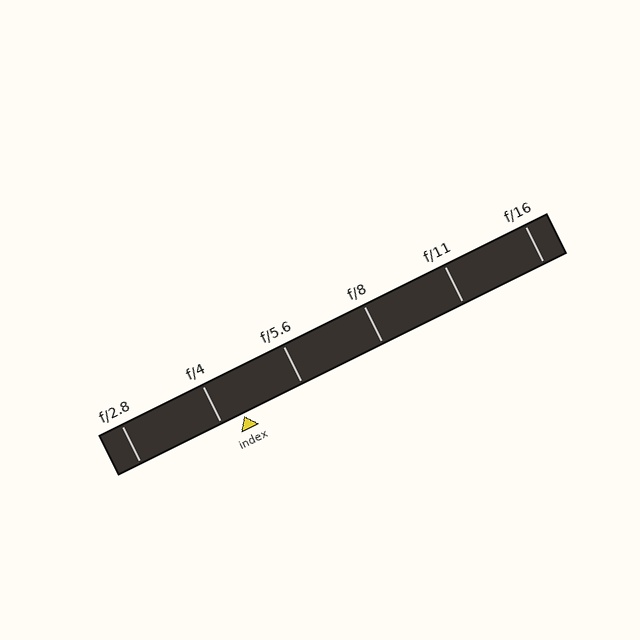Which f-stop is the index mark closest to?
The index mark is closest to f/4.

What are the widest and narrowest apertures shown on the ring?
The widest aperture shown is f/2.8 and the narrowest is f/16.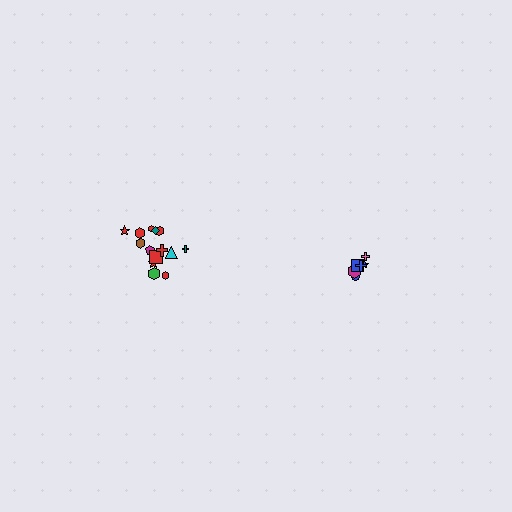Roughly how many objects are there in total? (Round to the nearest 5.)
Roughly 20 objects in total.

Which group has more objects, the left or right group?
The left group.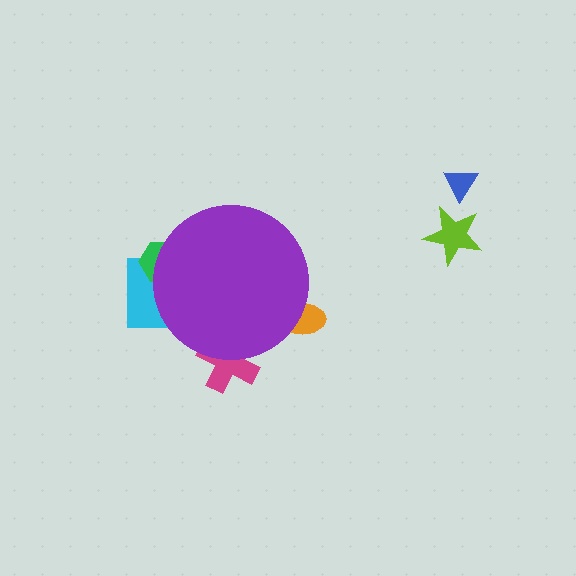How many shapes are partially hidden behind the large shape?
4 shapes are partially hidden.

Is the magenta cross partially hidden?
Yes, the magenta cross is partially hidden behind the purple circle.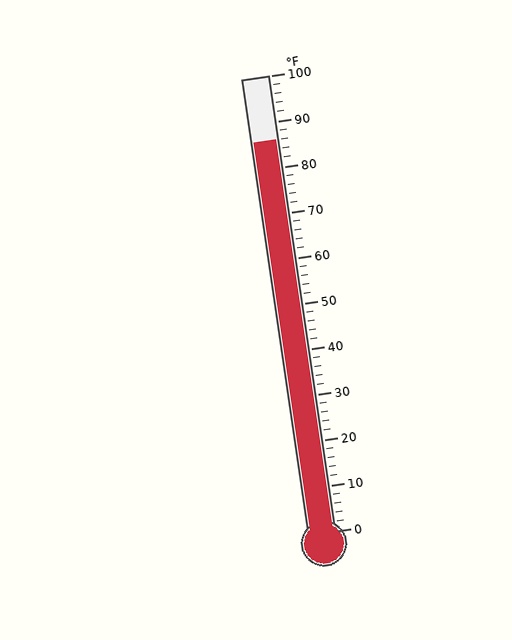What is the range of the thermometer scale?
The thermometer scale ranges from 0°F to 100°F.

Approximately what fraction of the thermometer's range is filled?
The thermometer is filled to approximately 85% of its range.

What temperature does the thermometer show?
The thermometer shows approximately 86°F.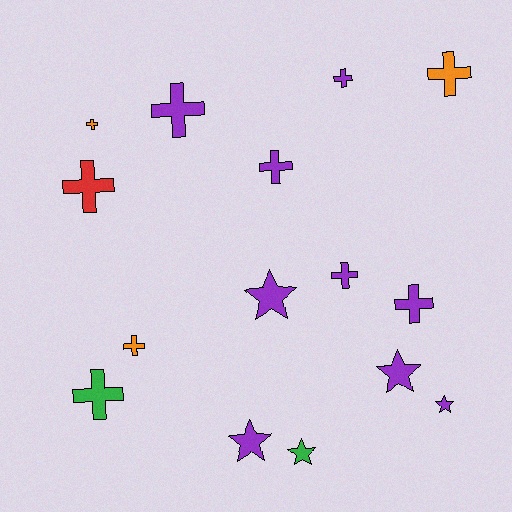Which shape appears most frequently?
Cross, with 10 objects.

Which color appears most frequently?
Purple, with 9 objects.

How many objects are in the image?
There are 15 objects.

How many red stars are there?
There are no red stars.